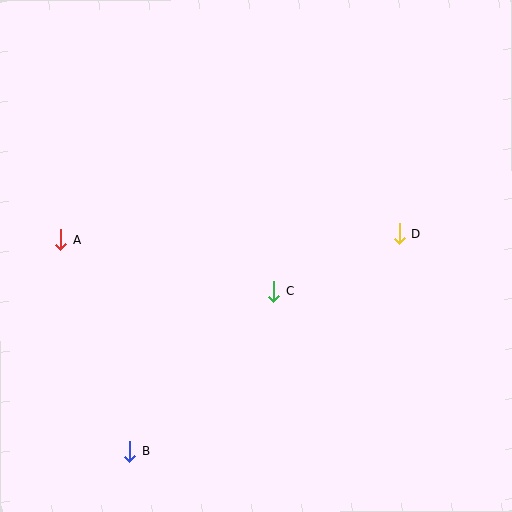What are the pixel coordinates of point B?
Point B is at (130, 451).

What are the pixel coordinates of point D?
Point D is at (399, 234).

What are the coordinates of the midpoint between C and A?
The midpoint between C and A is at (167, 266).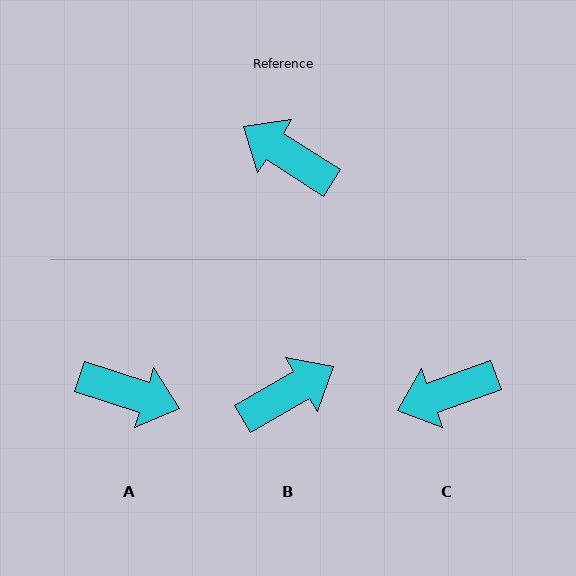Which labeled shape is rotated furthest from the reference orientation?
A, about 165 degrees away.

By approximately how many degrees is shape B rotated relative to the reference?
Approximately 117 degrees clockwise.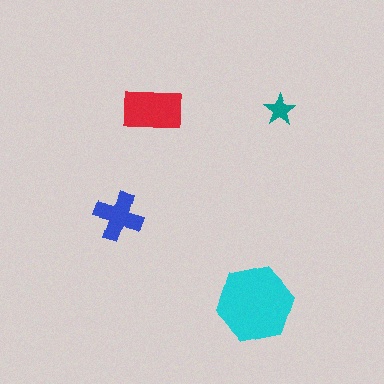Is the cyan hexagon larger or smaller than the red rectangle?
Larger.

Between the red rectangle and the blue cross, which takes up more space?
The red rectangle.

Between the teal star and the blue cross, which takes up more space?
The blue cross.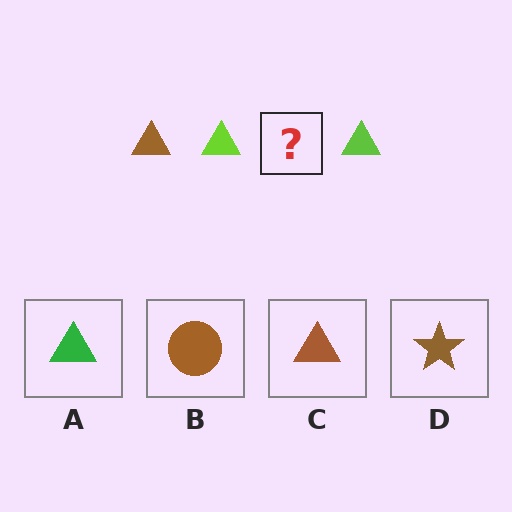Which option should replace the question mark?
Option C.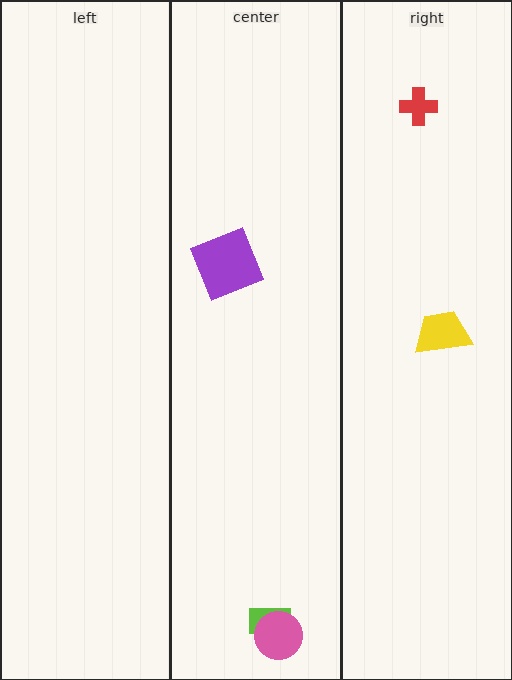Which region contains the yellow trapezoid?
The right region.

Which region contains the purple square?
The center region.